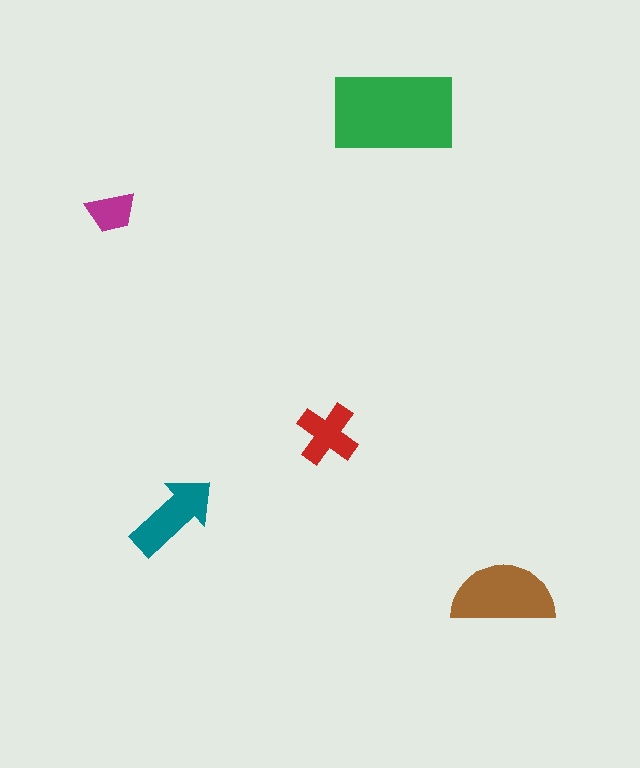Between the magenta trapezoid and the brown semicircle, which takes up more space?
The brown semicircle.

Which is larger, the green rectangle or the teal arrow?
The green rectangle.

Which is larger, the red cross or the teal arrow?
The teal arrow.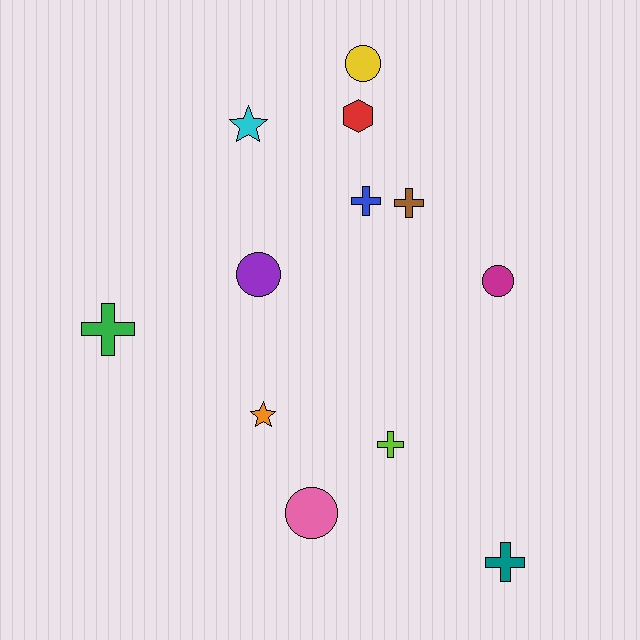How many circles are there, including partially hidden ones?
There are 4 circles.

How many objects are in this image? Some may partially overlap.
There are 12 objects.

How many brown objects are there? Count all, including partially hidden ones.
There is 1 brown object.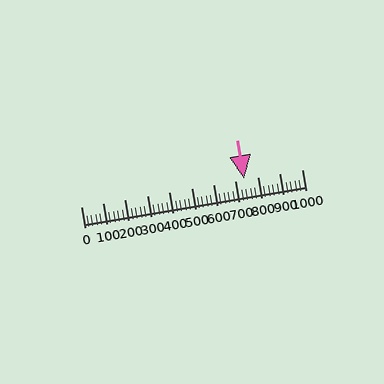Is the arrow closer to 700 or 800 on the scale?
The arrow is closer to 700.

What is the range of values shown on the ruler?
The ruler shows values from 0 to 1000.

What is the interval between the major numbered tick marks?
The major tick marks are spaced 100 units apart.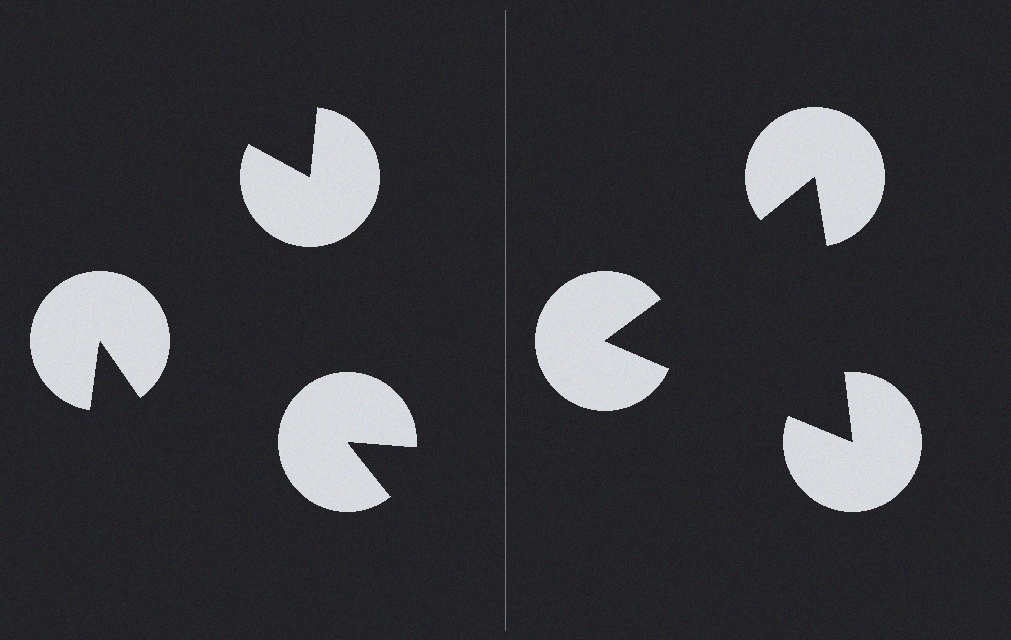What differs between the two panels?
The pac-man discs are positioned identically on both sides; only the wedge orientations differ. On the right they align to a triangle; on the left they are misaligned.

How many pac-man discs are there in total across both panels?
6 — 3 on each side.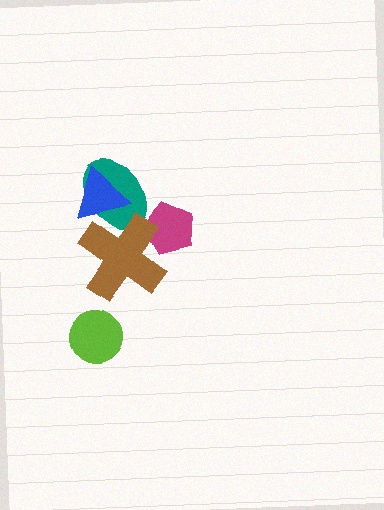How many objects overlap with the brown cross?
3 objects overlap with the brown cross.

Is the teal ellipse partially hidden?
Yes, it is partially covered by another shape.